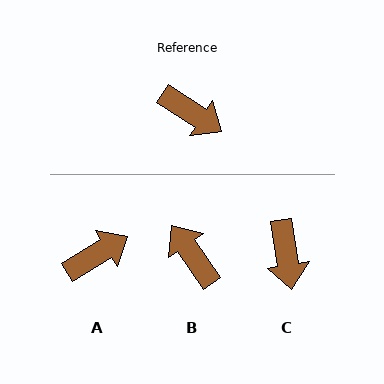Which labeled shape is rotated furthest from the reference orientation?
B, about 158 degrees away.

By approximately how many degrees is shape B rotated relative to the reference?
Approximately 158 degrees counter-clockwise.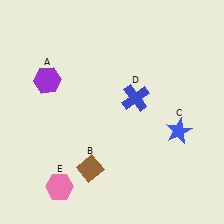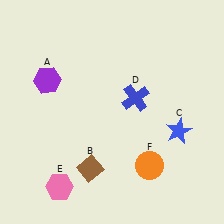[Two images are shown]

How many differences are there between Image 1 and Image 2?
There is 1 difference between the two images.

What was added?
An orange circle (F) was added in Image 2.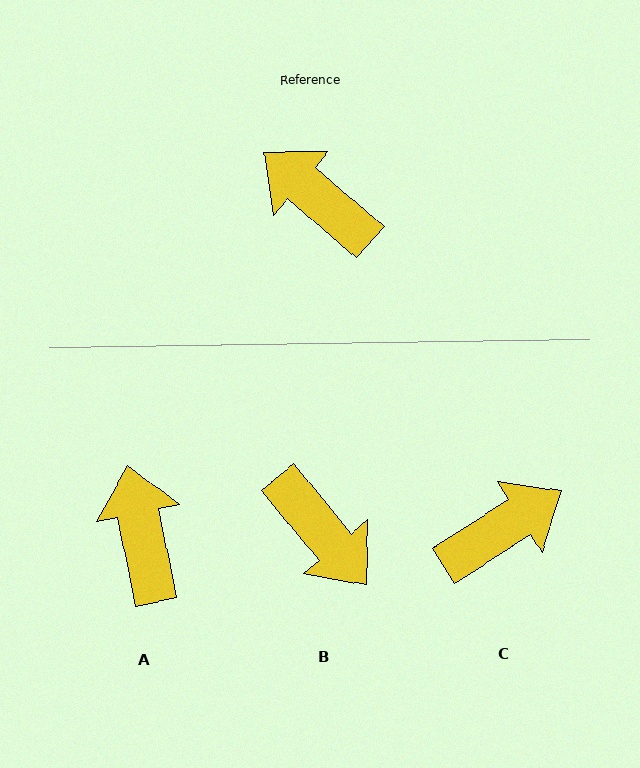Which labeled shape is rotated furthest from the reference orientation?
B, about 170 degrees away.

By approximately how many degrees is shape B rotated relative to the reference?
Approximately 170 degrees counter-clockwise.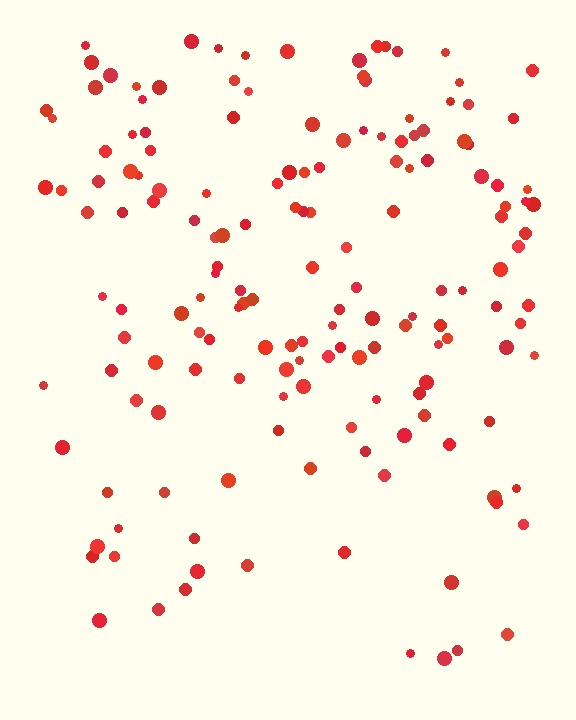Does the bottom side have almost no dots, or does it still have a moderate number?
Still a moderate number, just noticeably fewer than the top.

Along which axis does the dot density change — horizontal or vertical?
Vertical.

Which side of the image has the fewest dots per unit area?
The bottom.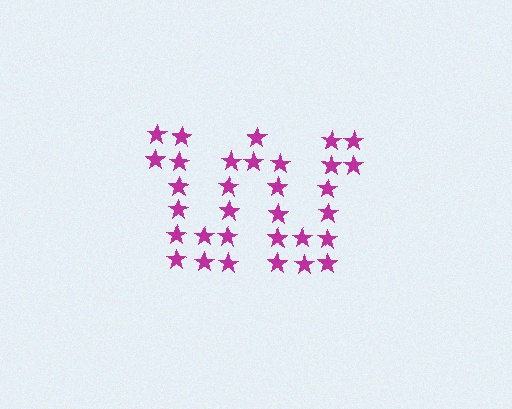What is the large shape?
The large shape is the letter W.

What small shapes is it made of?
It is made of small stars.